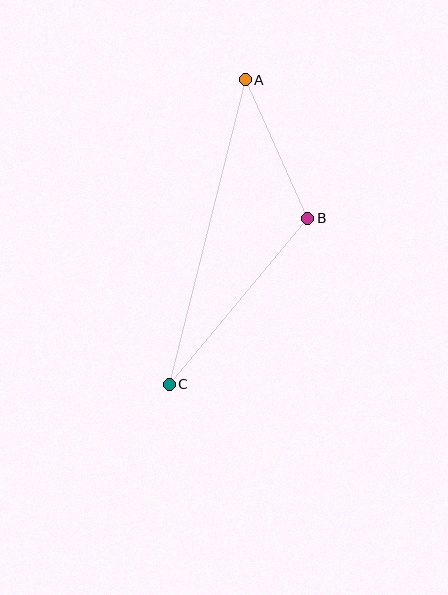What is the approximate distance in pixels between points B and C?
The distance between B and C is approximately 216 pixels.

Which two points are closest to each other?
Points A and B are closest to each other.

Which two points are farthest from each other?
Points A and C are farthest from each other.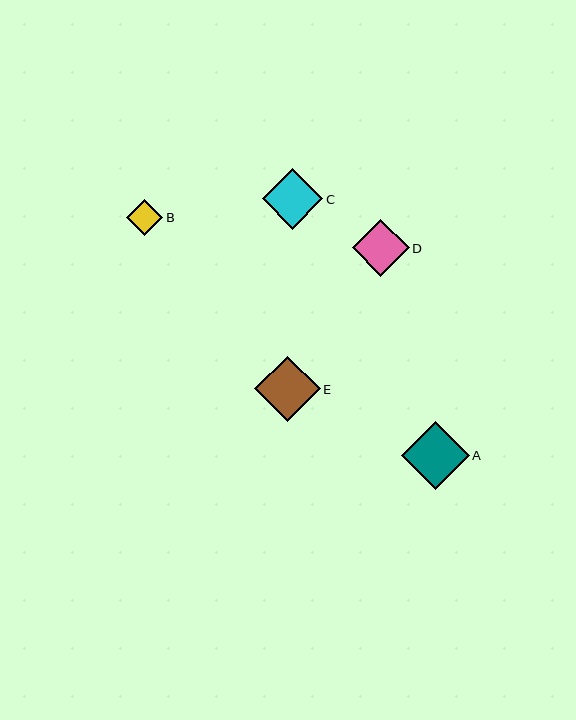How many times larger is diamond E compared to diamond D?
Diamond E is approximately 1.1 times the size of diamond D.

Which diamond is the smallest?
Diamond B is the smallest with a size of approximately 37 pixels.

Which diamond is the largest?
Diamond A is the largest with a size of approximately 68 pixels.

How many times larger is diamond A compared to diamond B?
Diamond A is approximately 1.9 times the size of diamond B.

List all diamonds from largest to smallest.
From largest to smallest: A, E, C, D, B.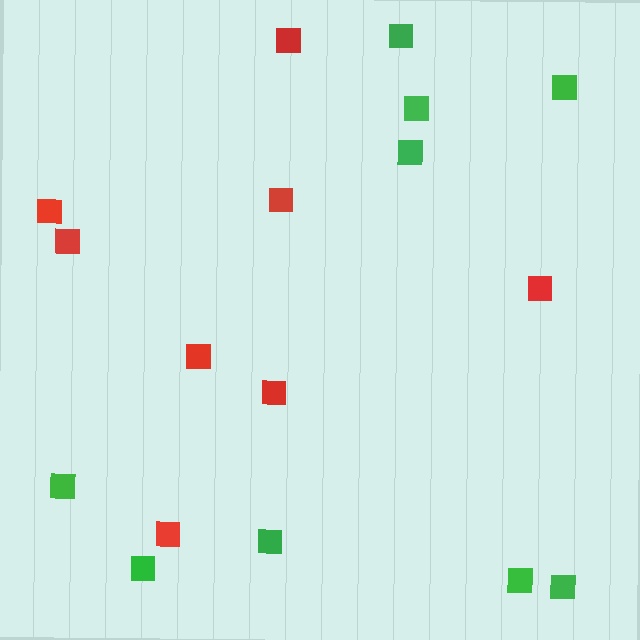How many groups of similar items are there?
There are 2 groups: one group of red squares (8) and one group of green squares (9).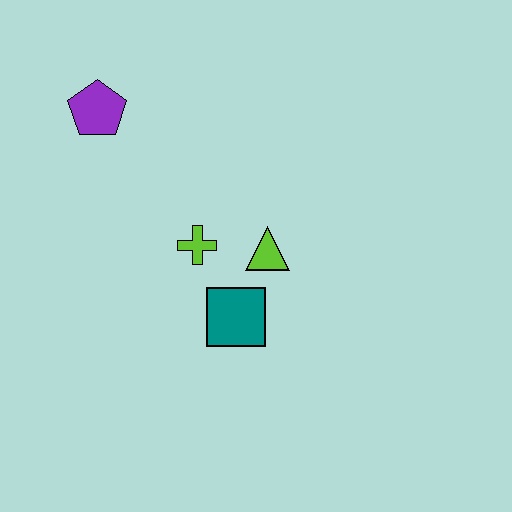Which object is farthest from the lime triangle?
The purple pentagon is farthest from the lime triangle.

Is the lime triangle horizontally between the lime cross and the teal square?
No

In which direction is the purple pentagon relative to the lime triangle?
The purple pentagon is to the left of the lime triangle.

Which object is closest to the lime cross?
The lime triangle is closest to the lime cross.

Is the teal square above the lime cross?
No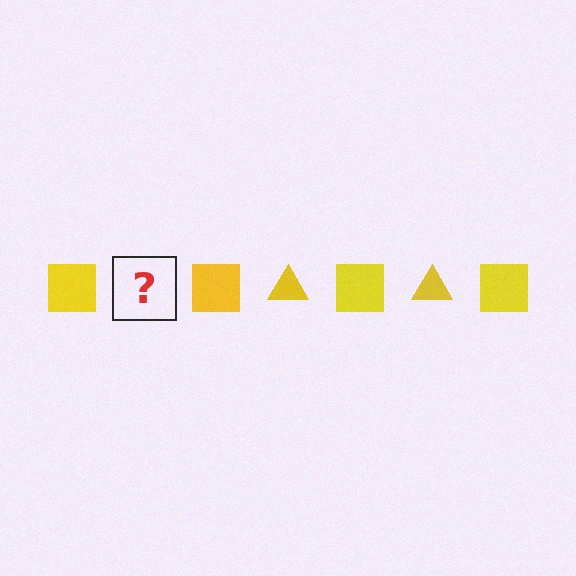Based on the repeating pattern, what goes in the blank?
The blank should be a yellow triangle.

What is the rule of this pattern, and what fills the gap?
The rule is that the pattern cycles through square, triangle shapes in yellow. The gap should be filled with a yellow triangle.